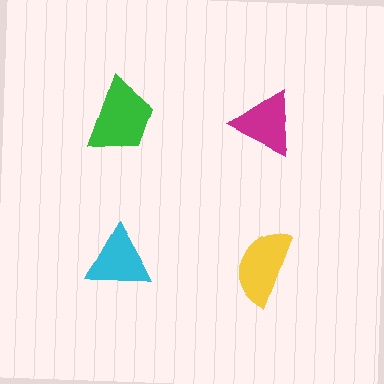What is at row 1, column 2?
A magenta triangle.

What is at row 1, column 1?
A green trapezoid.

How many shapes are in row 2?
2 shapes.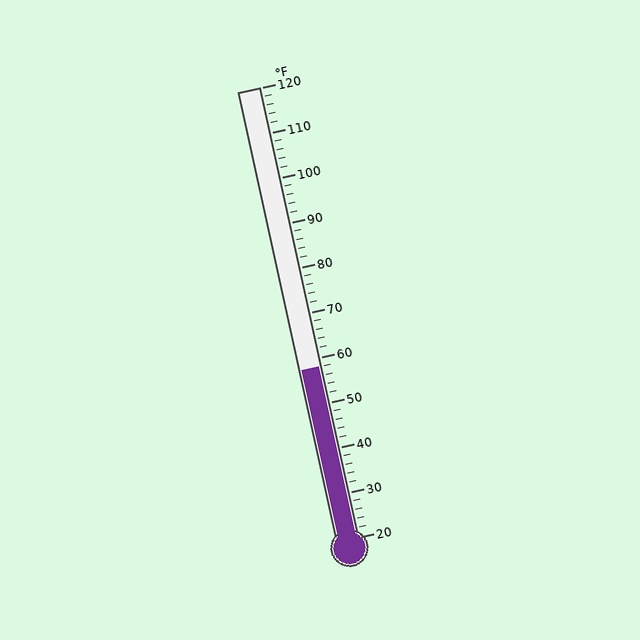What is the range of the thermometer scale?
The thermometer scale ranges from 20°F to 120°F.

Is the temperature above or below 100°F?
The temperature is below 100°F.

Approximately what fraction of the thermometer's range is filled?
The thermometer is filled to approximately 40% of its range.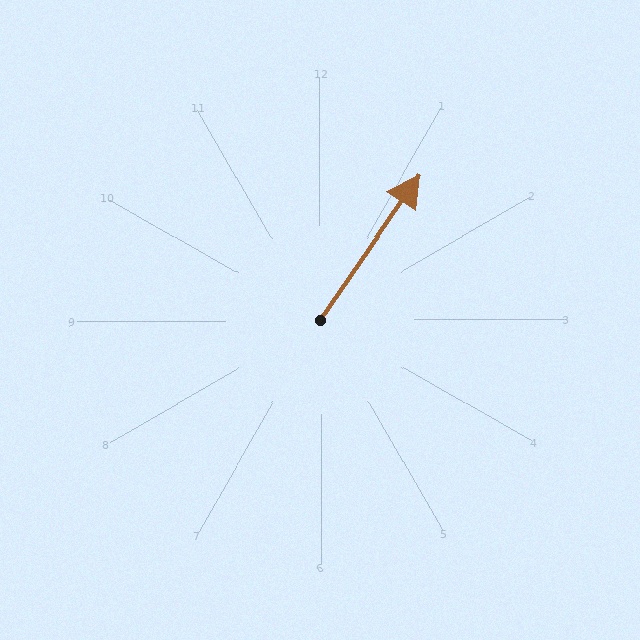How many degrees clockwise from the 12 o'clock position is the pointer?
Approximately 35 degrees.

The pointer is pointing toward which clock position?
Roughly 1 o'clock.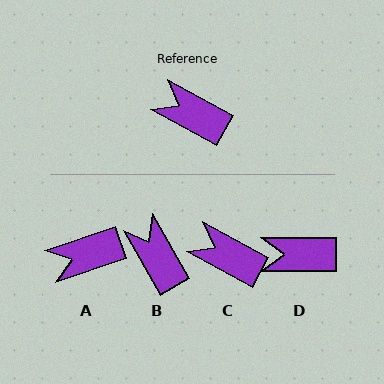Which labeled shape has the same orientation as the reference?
C.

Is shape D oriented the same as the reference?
No, it is off by about 28 degrees.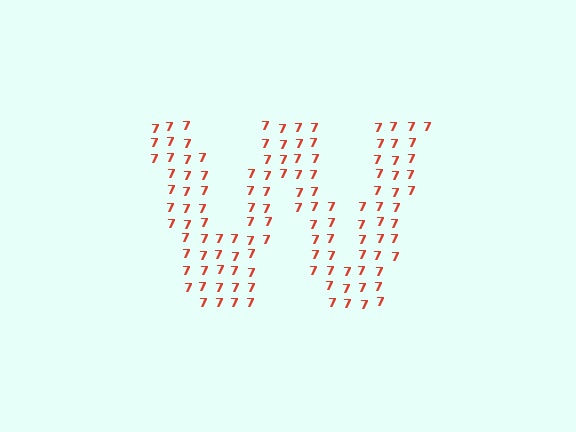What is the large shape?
The large shape is the letter W.